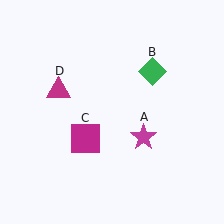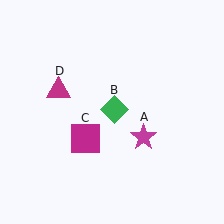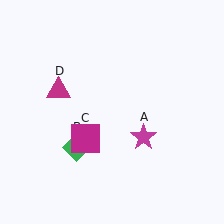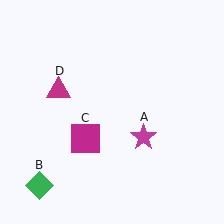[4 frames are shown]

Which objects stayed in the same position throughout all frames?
Magenta star (object A) and magenta square (object C) and magenta triangle (object D) remained stationary.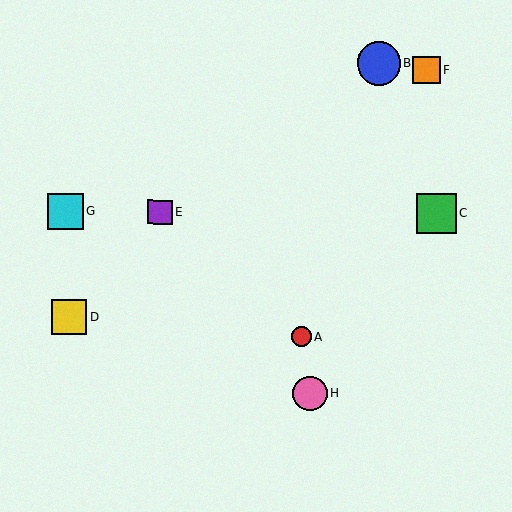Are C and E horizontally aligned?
Yes, both are at y≈213.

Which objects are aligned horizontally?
Objects C, E, G are aligned horizontally.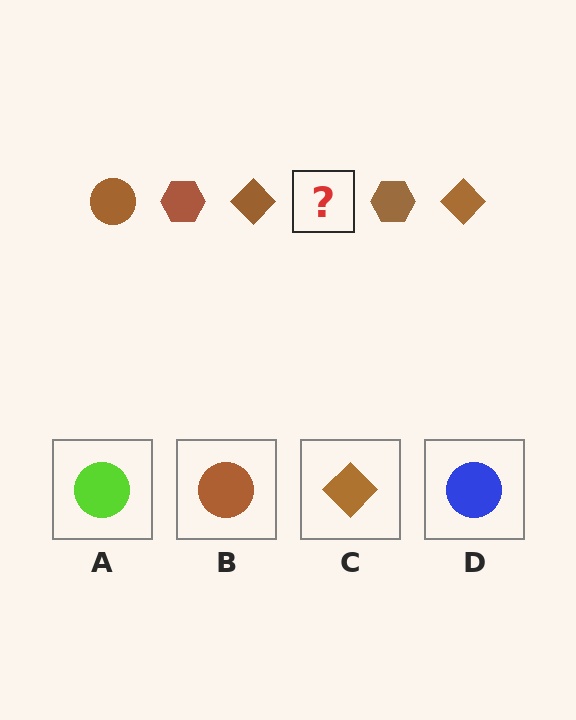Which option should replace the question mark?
Option B.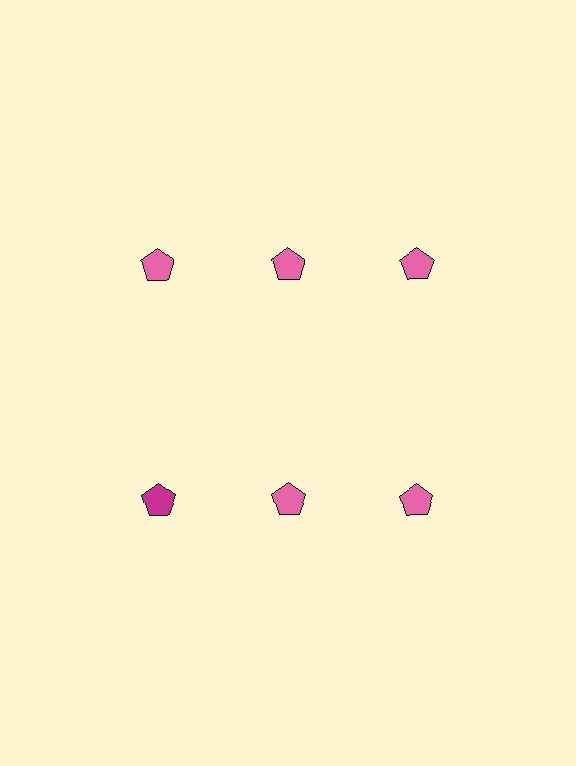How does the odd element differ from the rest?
It has a different color: magenta instead of pink.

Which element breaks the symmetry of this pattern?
The magenta pentagon in the second row, leftmost column breaks the symmetry. All other shapes are pink pentagons.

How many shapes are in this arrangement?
There are 6 shapes arranged in a grid pattern.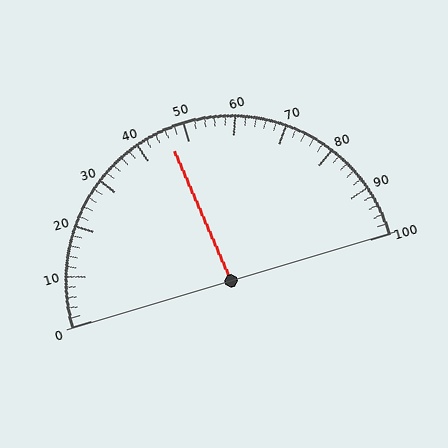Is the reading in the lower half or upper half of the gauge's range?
The reading is in the lower half of the range (0 to 100).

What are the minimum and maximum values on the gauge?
The gauge ranges from 0 to 100.